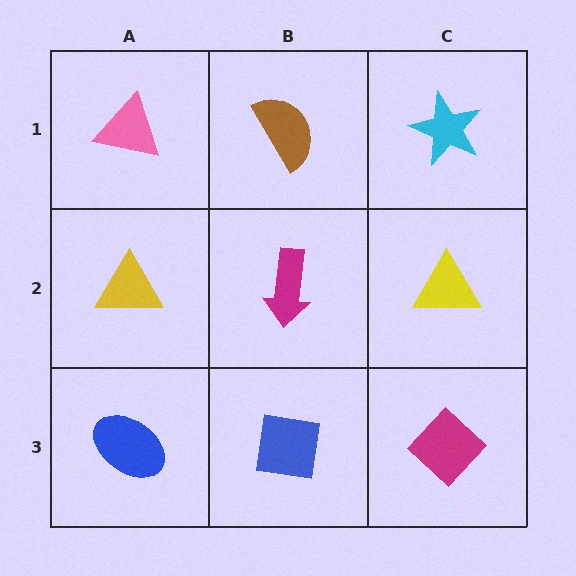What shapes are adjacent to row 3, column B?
A magenta arrow (row 2, column B), a blue ellipse (row 3, column A), a magenta diamond (row 3, column C).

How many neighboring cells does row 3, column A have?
2.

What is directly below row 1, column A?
A yellow triangle.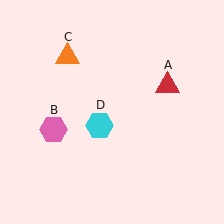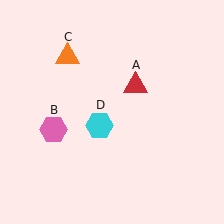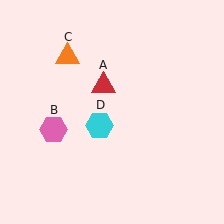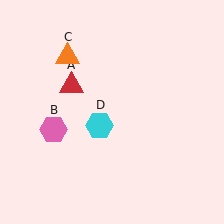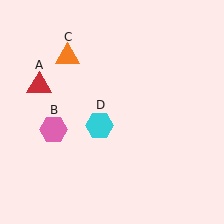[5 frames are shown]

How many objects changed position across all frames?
1 object changed position: red triangle (object A).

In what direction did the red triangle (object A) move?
The red triangle (object A) moved left.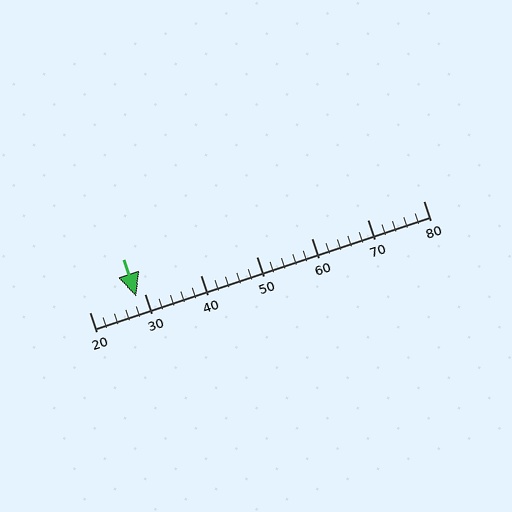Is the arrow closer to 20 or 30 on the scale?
The arrow is closer to 30.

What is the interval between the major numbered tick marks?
The major tick marks are spaced 10 units apart.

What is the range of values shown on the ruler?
The ruler shows values from 20 to 80.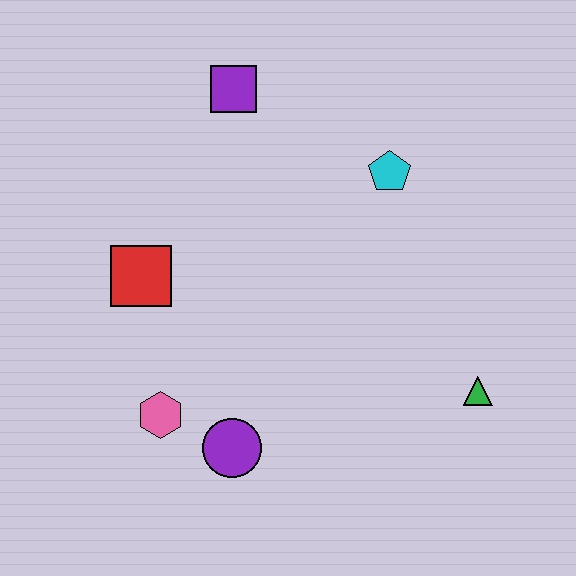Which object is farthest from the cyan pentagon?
The pink hexagon is farthest from the cyan pentagon.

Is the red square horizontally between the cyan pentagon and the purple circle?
No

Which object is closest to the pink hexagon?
The purple circle is closest to the pink hexagon.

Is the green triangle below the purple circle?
No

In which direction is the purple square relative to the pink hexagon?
The purple square is above the pink hexagon.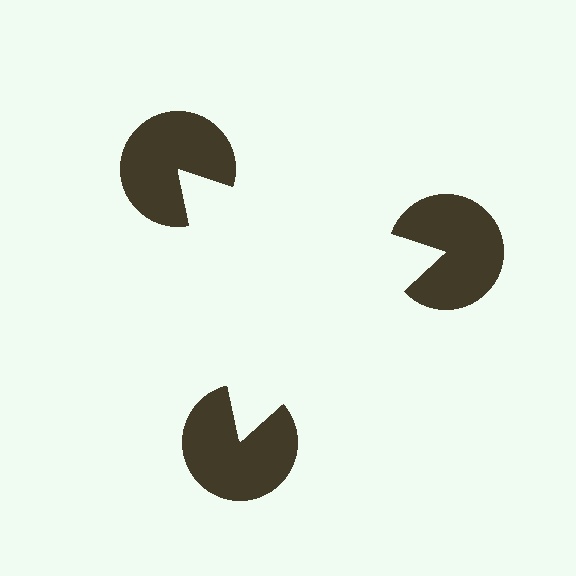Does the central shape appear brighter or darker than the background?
It typically appears slightly brighter than the background, even though no actual brightness change is drawn.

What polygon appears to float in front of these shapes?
An illusory triangle — its edges are inferred from the aligned wedge cuts in the pac-man discs, not physically drawn.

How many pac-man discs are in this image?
There are 3 — one at each vertex of the illusory triangle.